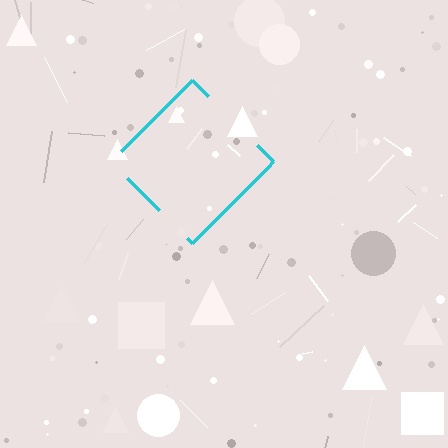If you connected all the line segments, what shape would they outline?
They would outline a diamond.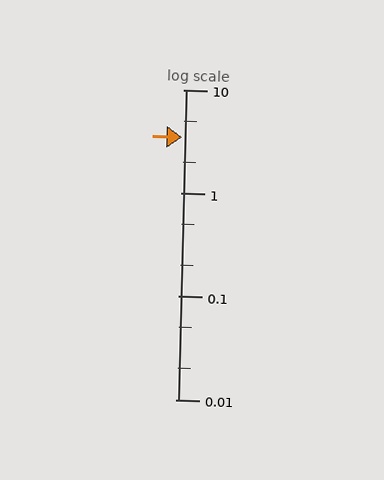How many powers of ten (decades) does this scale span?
The scale spans 3 decades, from 0.01 to 10.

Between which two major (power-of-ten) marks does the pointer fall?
The pointer is between 1 and 10.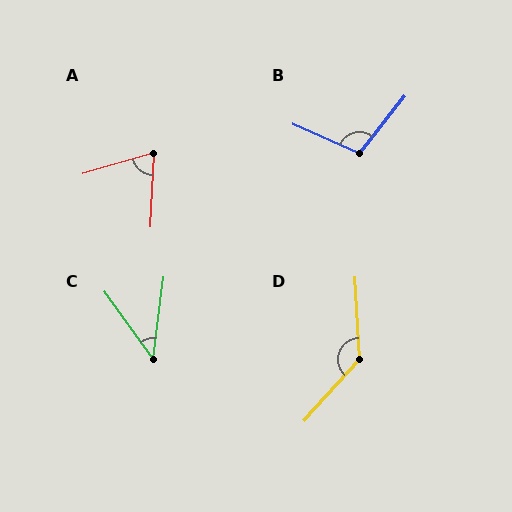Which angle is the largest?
D, at approximately 135 degrees.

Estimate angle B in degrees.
Approximately 104 degrees.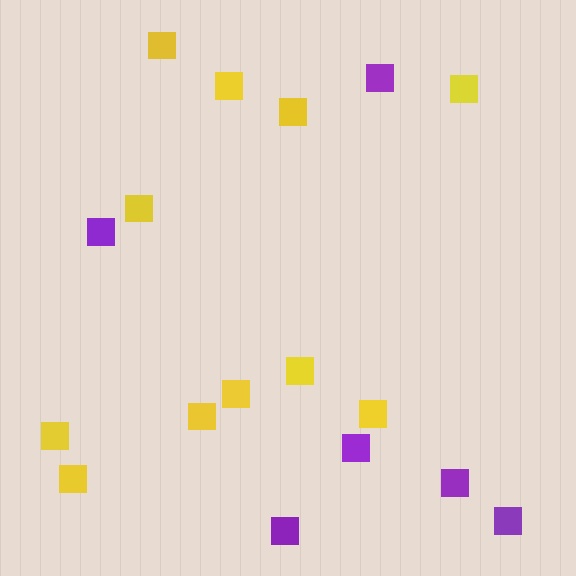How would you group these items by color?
There are 2 groups: one group of purple squares (6) and one group of yellow squares (11).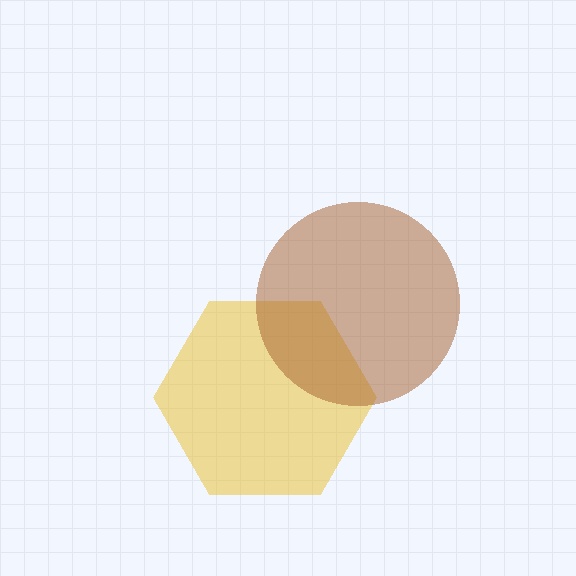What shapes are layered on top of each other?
The layered shapes are: a yellow hexagon, a brown circle.